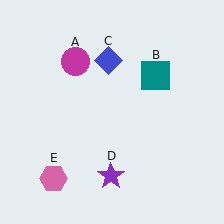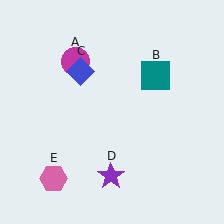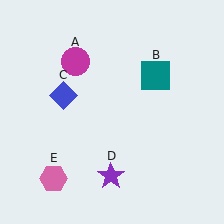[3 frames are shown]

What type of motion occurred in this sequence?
The blue diamond (object C) rotated counterclockwise around the center of the scene.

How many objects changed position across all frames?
1 object changed position: blue diamond (object C).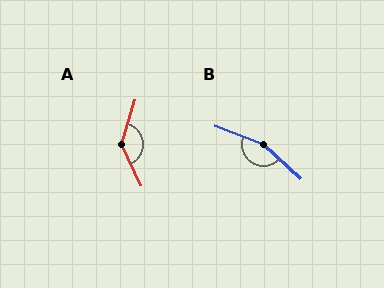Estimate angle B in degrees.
Approximately 158 degrees.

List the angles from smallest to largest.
A (138°), B (158°).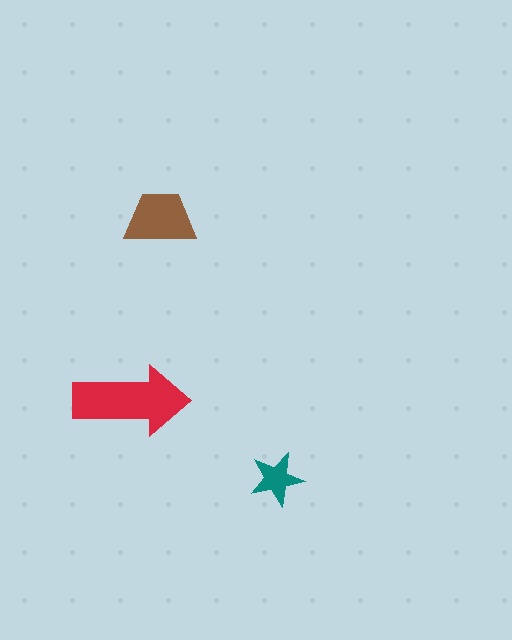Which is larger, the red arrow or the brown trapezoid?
The red arrow.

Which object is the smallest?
The teal star.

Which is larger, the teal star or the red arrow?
The red arrow.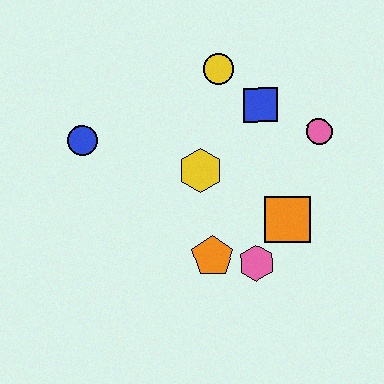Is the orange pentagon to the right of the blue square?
No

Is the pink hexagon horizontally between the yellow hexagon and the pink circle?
Yes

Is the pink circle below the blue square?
Yes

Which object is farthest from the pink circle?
The blue circle is farthest from the pink circle.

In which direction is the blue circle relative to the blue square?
The blue circle is to the left of the blue square.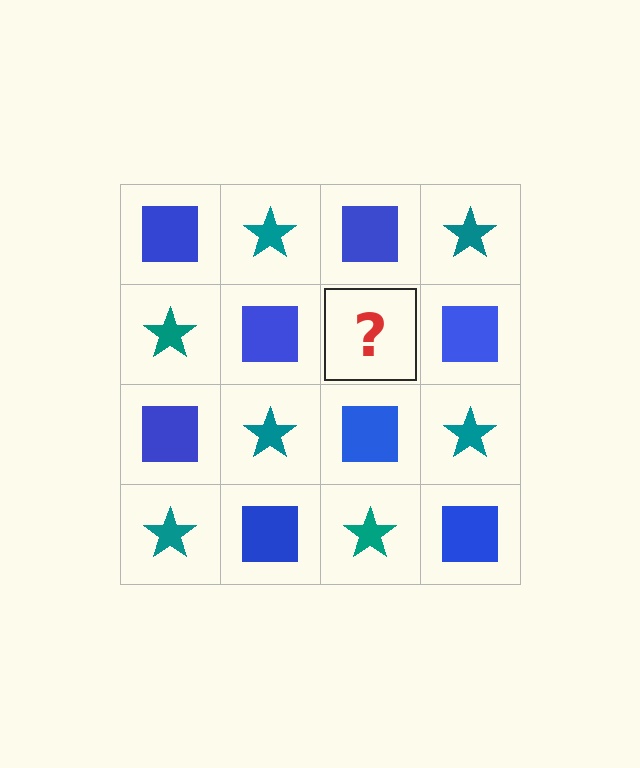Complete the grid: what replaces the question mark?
The question mark should be replaced with a teal star.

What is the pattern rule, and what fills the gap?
The rule is that it alternates blue square and teal star in a checkerboard pattern. The gap should be filled with a teal star.